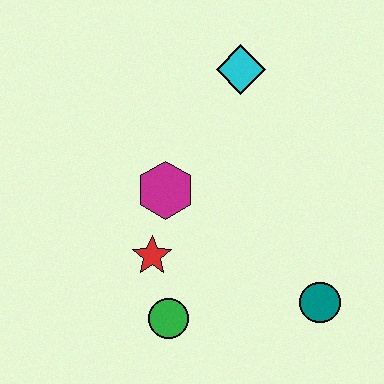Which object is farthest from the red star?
The cyan diamond is farthest from the red star.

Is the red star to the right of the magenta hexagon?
No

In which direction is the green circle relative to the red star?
The green circle is below the red star.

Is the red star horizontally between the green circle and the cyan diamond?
No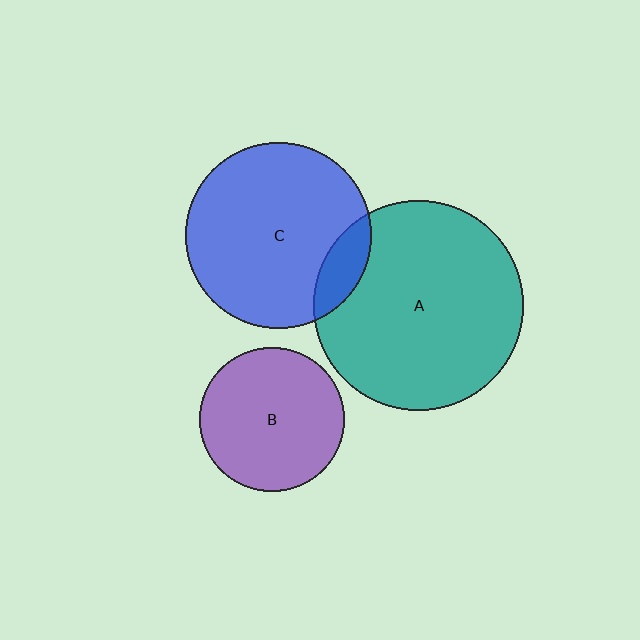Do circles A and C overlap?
Yes.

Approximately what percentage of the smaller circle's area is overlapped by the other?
Approximately 15%.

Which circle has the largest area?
Circle A (teal).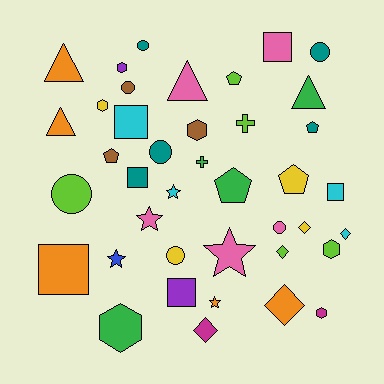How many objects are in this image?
There are 40 objects.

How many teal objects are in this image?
There are 5 teal objects.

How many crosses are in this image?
There are 2 crosses.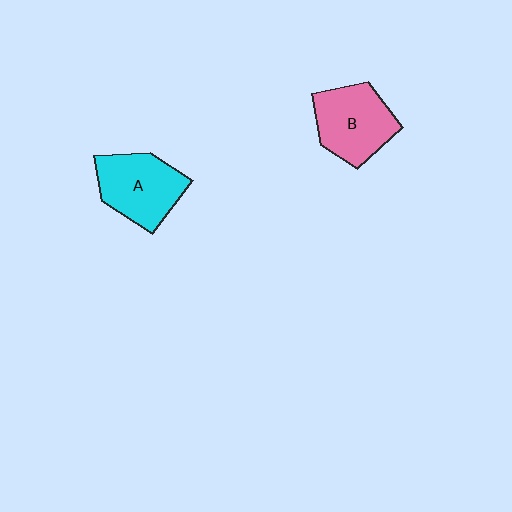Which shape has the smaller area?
Shape B (pink).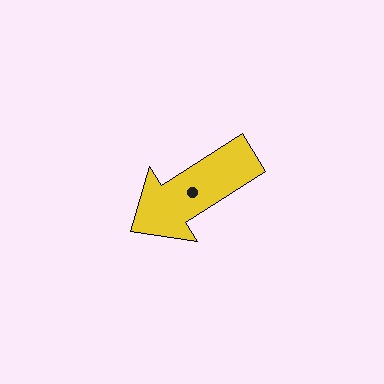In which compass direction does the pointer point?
Southwest.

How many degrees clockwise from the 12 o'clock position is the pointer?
Approximately 237 degrees.